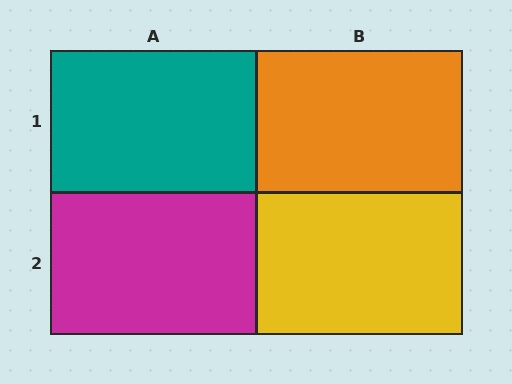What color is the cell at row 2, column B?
Yellow.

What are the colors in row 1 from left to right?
Teal, orange.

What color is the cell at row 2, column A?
Magenta.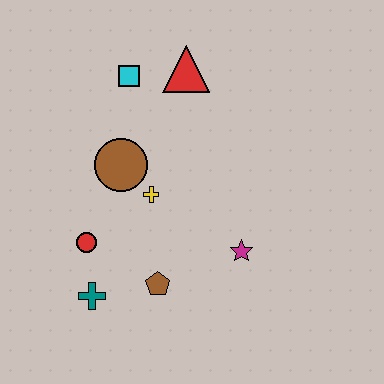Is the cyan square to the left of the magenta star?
Yes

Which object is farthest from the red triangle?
The teal cross is farthest from the red triangle.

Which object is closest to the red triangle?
The cyan square is closest to the red triangle.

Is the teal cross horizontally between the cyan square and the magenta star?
No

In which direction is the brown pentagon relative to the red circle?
The brown pentagon is to the right of the red circle.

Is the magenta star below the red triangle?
Yes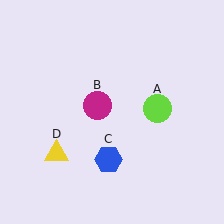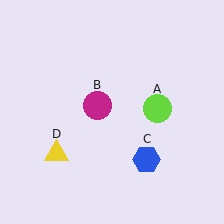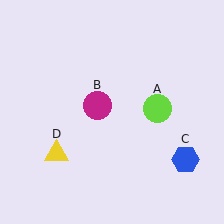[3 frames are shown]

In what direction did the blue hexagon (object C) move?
The blue hexagon (object C) moved right.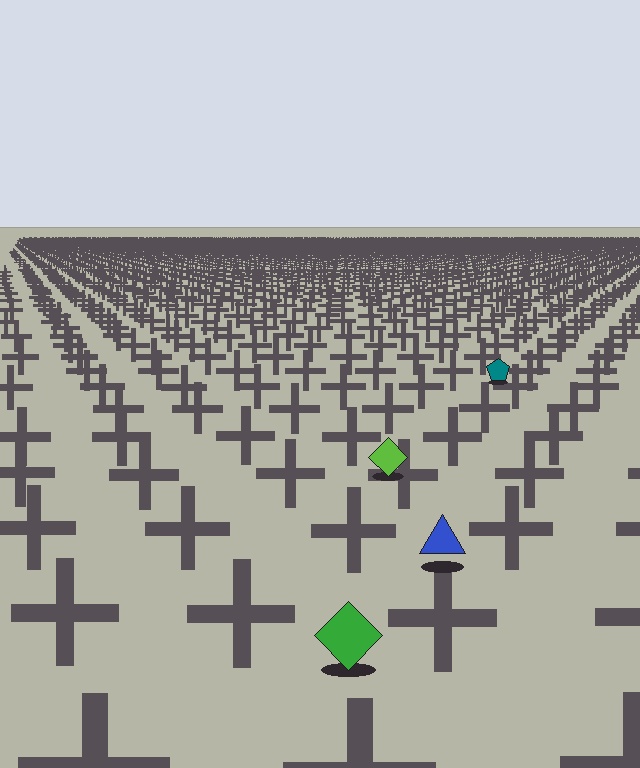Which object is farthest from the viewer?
The teal pentagon is farthest from the viewer. It appears smaller and the ground texture around it is denser.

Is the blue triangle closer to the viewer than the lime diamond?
Yes. The blue triangle is closer — you can tell from the texture gradient: the ground texture is coarser near it.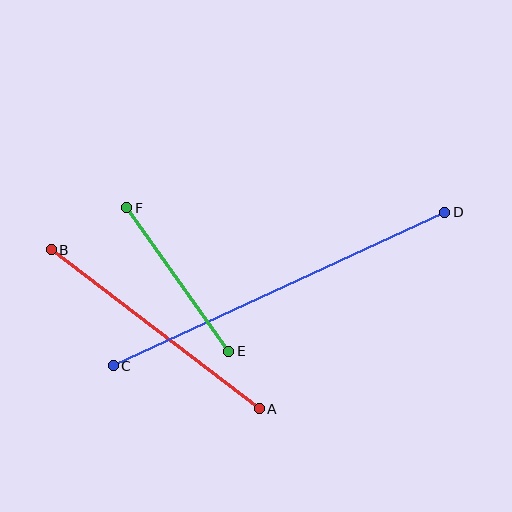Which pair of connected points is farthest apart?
Points C and D are farthest apart.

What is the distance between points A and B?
The distance is approximately 262 pixels.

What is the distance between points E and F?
The distance is approximately 176 pixels.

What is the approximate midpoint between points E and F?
The midpoint is at approximately (178, 280) pixels.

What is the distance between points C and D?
The distance is approximately 365 pixels.